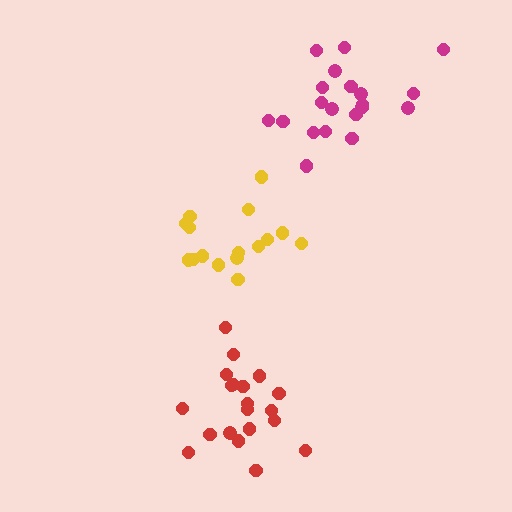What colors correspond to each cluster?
The clusters are colored: yellow, red, magenta.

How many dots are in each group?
Group 1: 16 dots, Group 2: 20 dots, Group 3: 20 dots (56 total).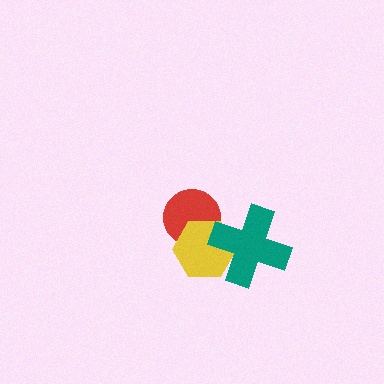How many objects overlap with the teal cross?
1 object overlaps with the teal cross.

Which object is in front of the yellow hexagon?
The teal cross is in front of the yellow hexagon.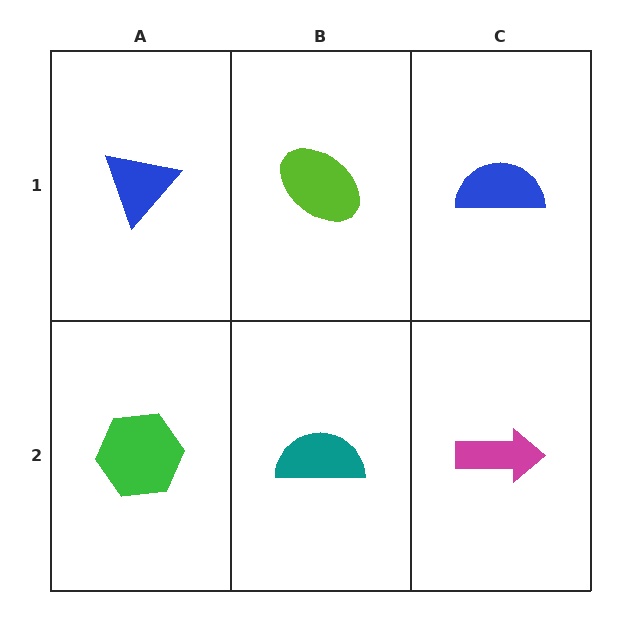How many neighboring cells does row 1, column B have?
3.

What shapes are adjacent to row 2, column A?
A blue triangle (row 1, column A), a teal semicircle (row 2, column B).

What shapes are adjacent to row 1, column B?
A teal semicircle (row 2, column B), a blue triangle (row 1, column A), a blue semicircle (row 1, column C).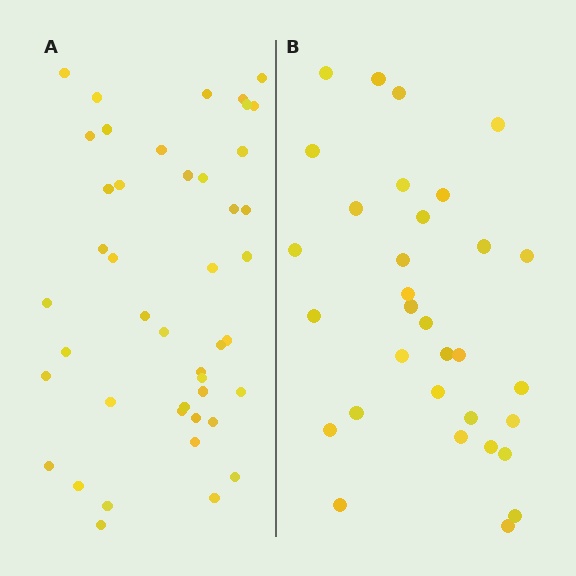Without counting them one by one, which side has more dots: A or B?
Region A (the left region) has more dots.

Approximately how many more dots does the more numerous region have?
Region A has roughly 12 or so more dots than region B.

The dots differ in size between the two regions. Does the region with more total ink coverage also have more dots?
No. Region B has more total ink coverage because its dots are larger, but region A actually contains more individual dots. Total area can be misleading — the number of items is what matters here.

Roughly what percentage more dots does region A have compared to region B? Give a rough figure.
About 40% more.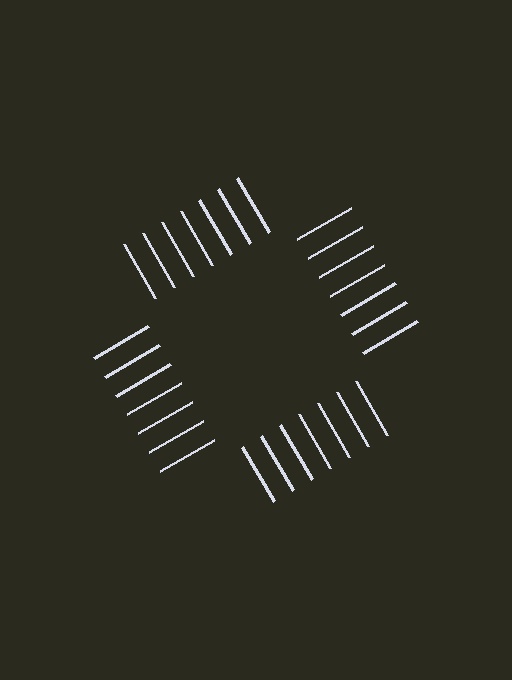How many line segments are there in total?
28 — 7 along each of the 4 edges.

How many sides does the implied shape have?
4 sides — the line-ends trace a square.